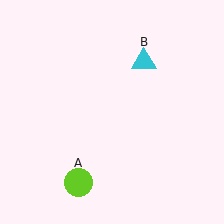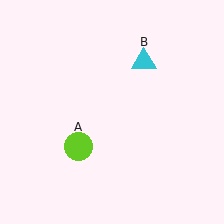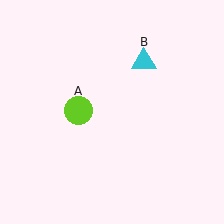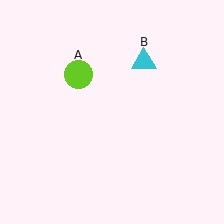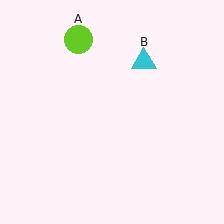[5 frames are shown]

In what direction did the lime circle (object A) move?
The lime circle (object A) moved up.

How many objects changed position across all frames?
1 object changed position: lime circle (object A).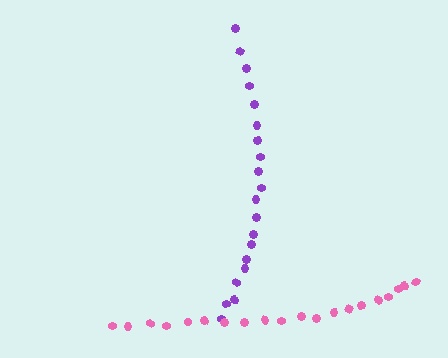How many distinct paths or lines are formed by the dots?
There are 2 distinct paths.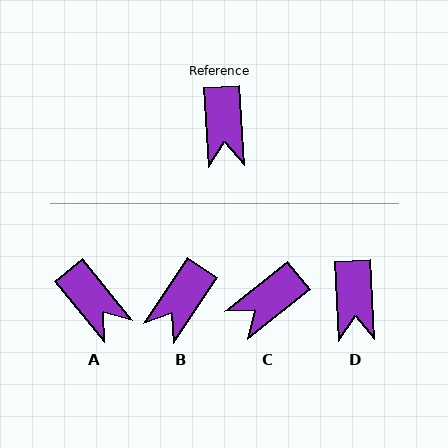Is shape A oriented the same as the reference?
No, it is off by about 36 degrees.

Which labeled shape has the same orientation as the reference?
D.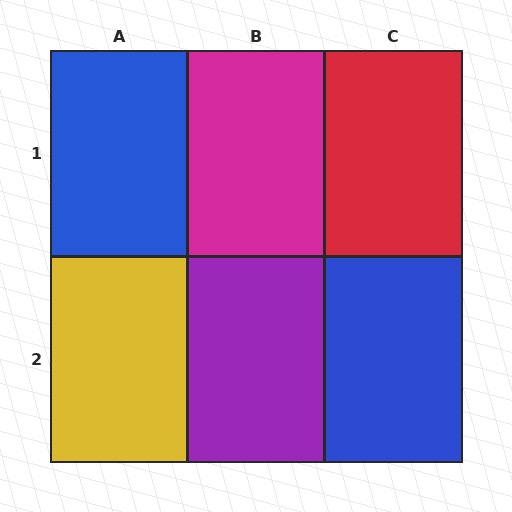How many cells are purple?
1 cell is purple.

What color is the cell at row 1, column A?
Blue.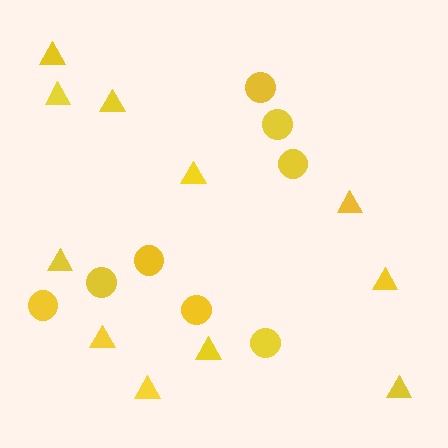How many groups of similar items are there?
There are 2 groups: one group of circles (8) and one group of triangles (11).